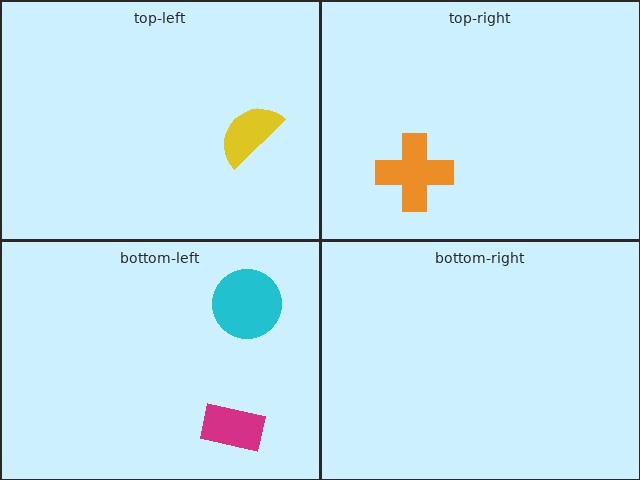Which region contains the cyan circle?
The bottom-left region.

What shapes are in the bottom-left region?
The magenta rectangle, the cyan circle.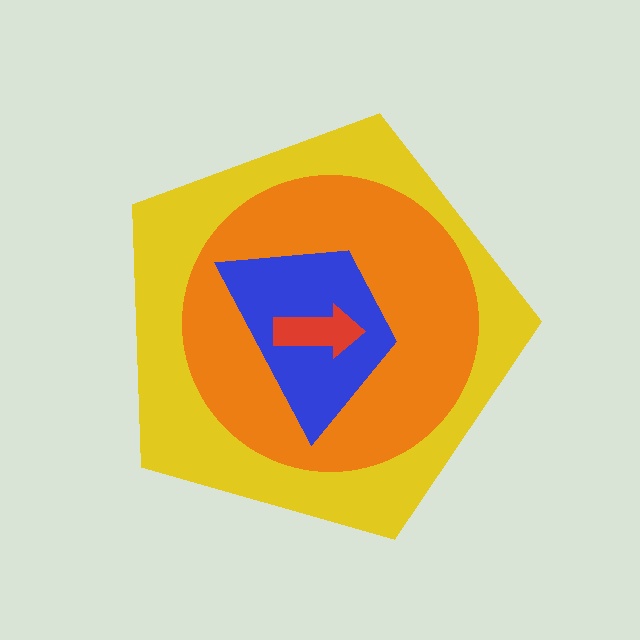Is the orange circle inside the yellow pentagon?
Yes.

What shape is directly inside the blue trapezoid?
The red arrow.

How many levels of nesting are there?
4.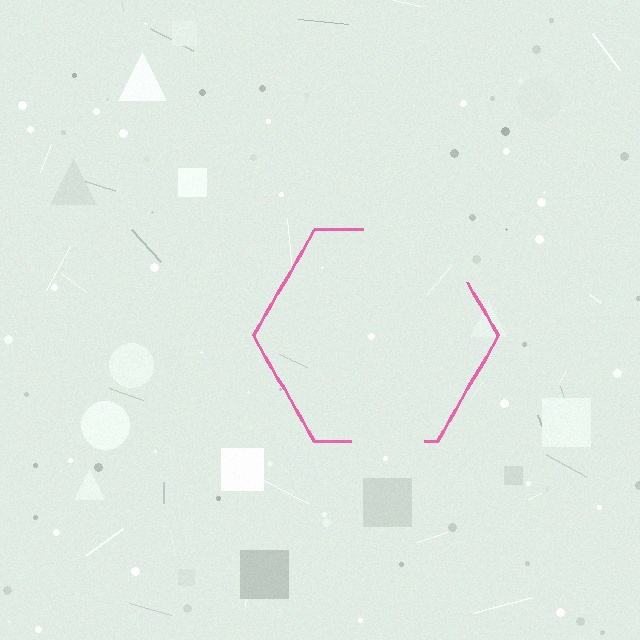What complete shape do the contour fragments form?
The contour fragments form a hexagon.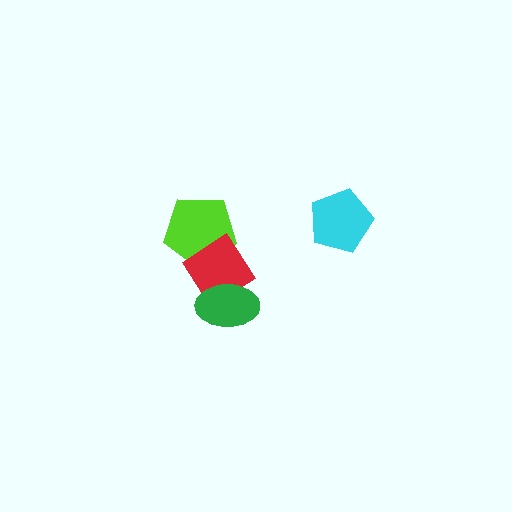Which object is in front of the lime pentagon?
The red diamond is in front of the lime pentagon.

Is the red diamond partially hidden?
Yes, it is partially covered by another shape.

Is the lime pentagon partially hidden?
Yes, it is partially covered by another shape.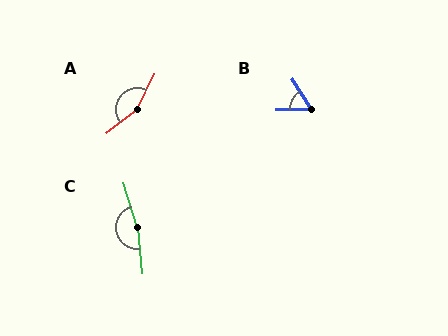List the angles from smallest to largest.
B (59°), A (154°), C (169°).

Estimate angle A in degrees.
Approximately 154 degrees.